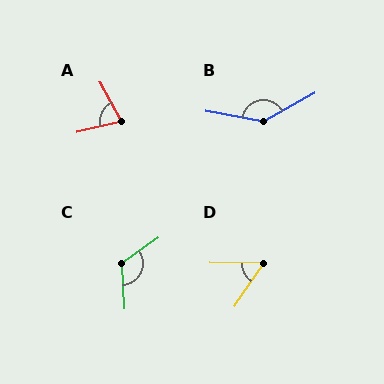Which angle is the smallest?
D, at approximately 57 degrees.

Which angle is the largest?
B, at approximately 141 degrees.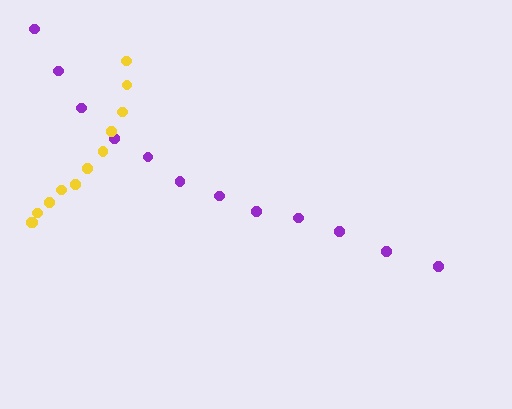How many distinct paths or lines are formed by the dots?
There are 2 distinct paths.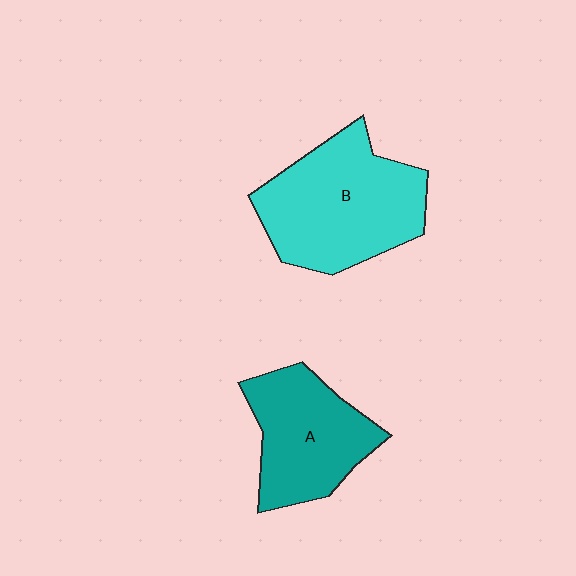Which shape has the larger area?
Shape B (cyan).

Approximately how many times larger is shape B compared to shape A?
Approximately 1.3 times.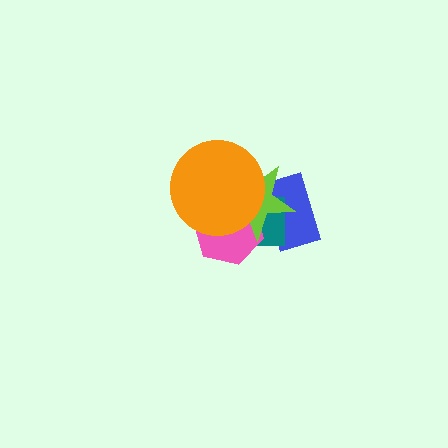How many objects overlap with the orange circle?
3 objects overlap with the orange circle.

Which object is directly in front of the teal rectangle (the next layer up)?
The pink hexagon is directly in front of the teal rectangle.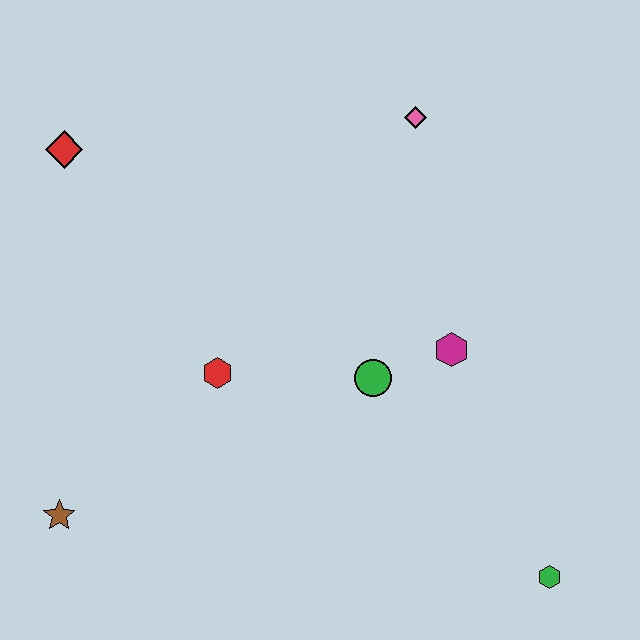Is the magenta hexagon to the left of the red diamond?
No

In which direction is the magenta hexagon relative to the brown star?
The magenta hexagon is to the right of the brown star.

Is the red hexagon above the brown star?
Yes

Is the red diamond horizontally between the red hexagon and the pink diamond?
No